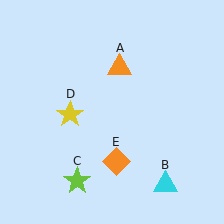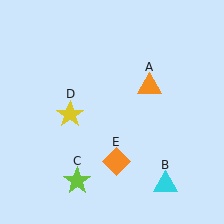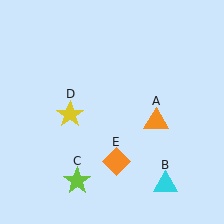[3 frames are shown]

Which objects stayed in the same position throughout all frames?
Cyan triangle (object B) and lime star (object C) and yellow star (object D) and orange diamond (object E) remained stationary.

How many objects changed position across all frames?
1 object changed position: orange triangle (object A).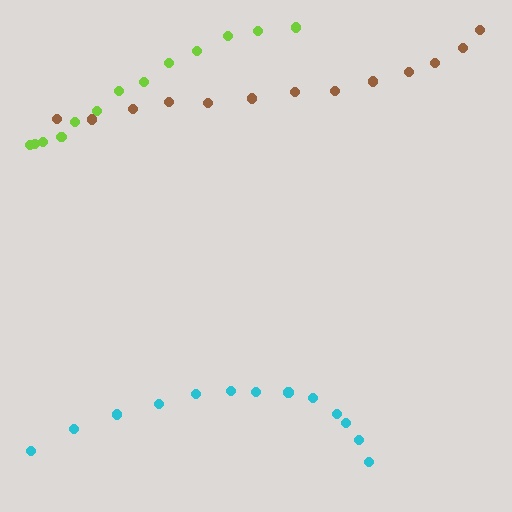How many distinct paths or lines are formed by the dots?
There are 3 distinct paths.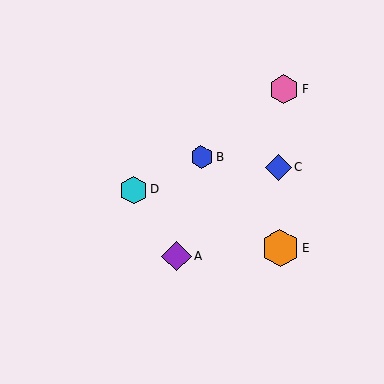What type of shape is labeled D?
Shape D is a cyan hexagon.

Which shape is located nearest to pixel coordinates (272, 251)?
The orange hexagon (labeled E) at (281, 248) is nearest to that location.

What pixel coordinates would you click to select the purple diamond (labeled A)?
Click at (176, 256) to select the purple diamond A.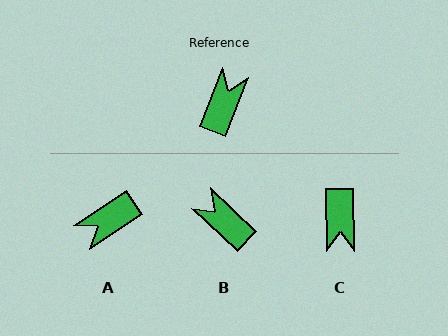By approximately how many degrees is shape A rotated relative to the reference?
Approximately 145 degrees counter-clockwise.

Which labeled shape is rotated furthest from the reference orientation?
C, about 158 degrees away.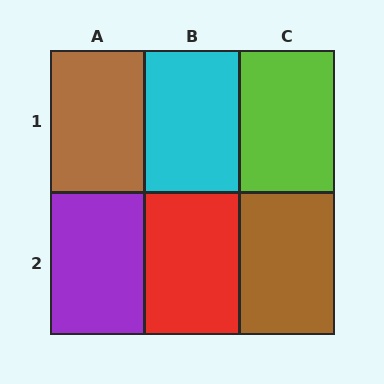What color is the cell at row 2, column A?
Purple.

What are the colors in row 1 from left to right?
Brown, cyan, lime.